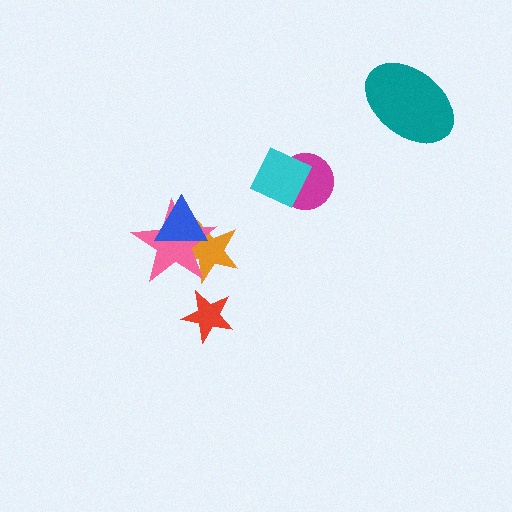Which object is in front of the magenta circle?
The cyan diamond is in front of the magenta circle.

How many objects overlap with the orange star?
2 objects overlap with the orange star.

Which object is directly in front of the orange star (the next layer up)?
The pink star is directly in front of the orange star.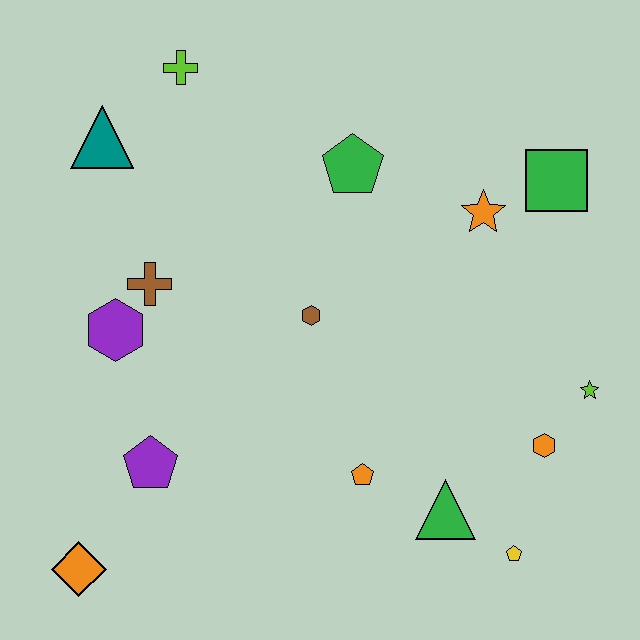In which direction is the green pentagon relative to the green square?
The green pentagon is to the left of the green square.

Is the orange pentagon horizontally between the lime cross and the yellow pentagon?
Yes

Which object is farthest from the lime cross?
The yellow pentagon is farthest from the lime cross.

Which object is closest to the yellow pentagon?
The green triangle is closest to the yellow pentagon.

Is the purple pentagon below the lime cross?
Yes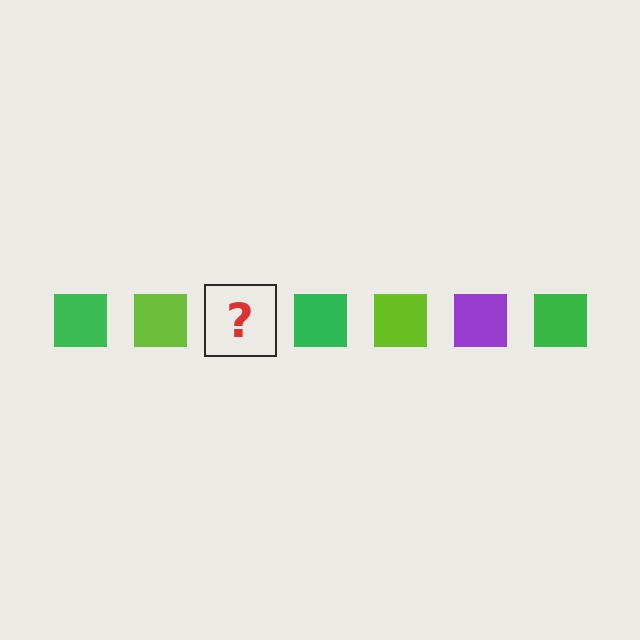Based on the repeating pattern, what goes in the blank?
The blank should be a purple square.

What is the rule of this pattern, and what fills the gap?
The rule is that the pattern cycles through green, lime, purple squares. The gap should be filled with a purple square.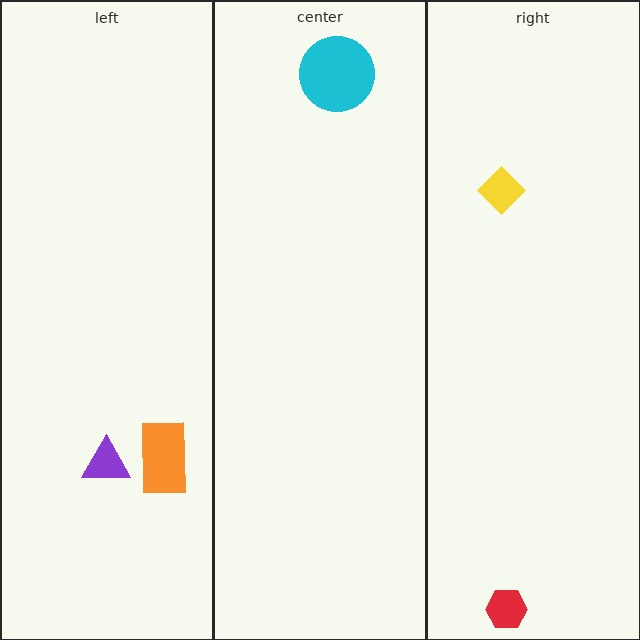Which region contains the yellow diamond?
The right region.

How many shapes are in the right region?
2.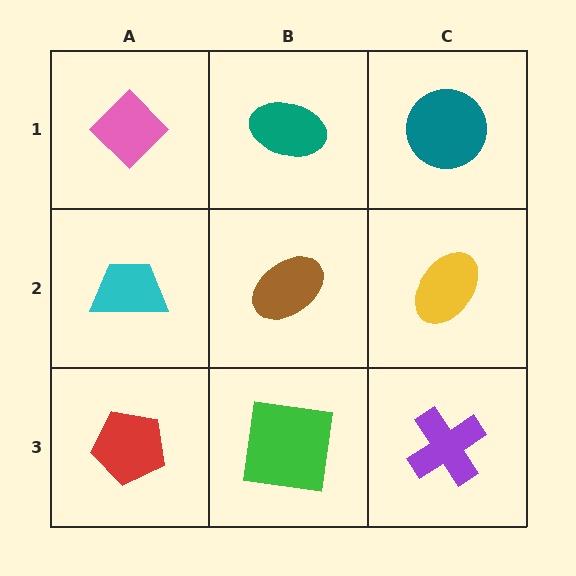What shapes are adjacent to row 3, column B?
A brown ellipse (row 2, column B), a red pentagon (row 3, column A), a purple cross (row 3, column C).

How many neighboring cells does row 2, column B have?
4.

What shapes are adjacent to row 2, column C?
A teal circle (row 1, column C), a purple cross (row 3, column C), a brown ellipse (row 2, column B).